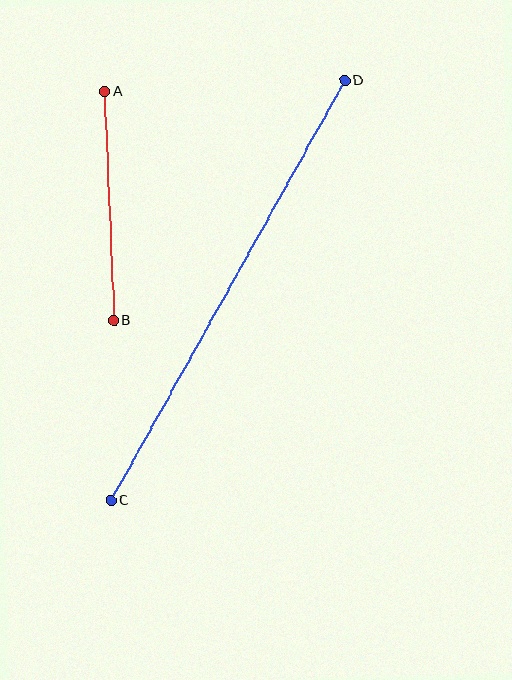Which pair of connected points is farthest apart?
Points C and D are farthest apart.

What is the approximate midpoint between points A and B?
The midpoint is at approximately (109, 206) pixels.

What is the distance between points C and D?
The distance is approximately 480 pixels.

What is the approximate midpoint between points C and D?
The midpoint is at approximately (228, 291) pixels.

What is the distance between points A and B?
The distance is approximately 229 pixels.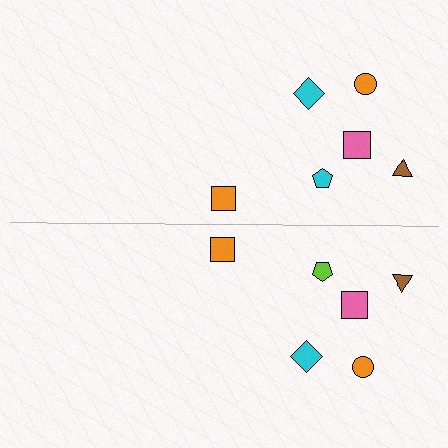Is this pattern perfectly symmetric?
No, the pattern is not perfectly symmetric. The lime pentagon on the bottom side breaks the symmetry — its mirror counterpart is cyan.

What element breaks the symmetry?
The lime pentagon on the bottom side breaks the symmetry — its mirror counterpart is cyan.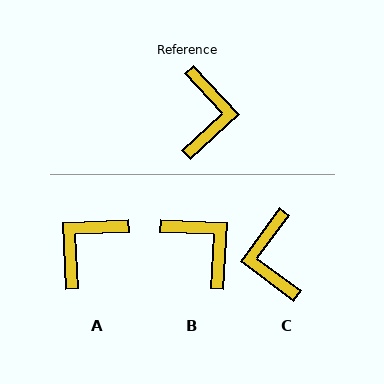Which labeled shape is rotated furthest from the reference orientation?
C, about 169 degrees away.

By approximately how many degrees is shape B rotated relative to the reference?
Approximately 44 degrees counter-clockwise.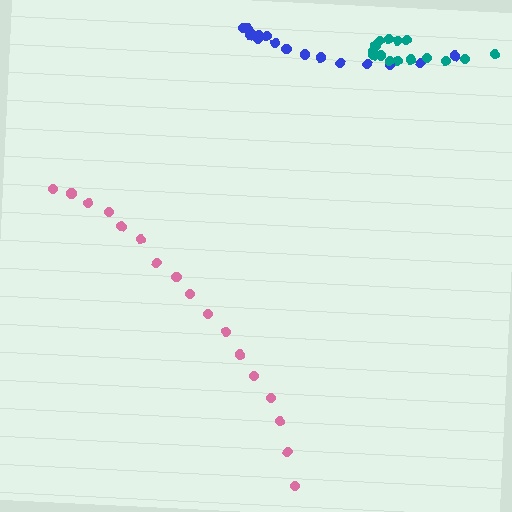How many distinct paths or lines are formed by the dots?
There are 3 distinct paths.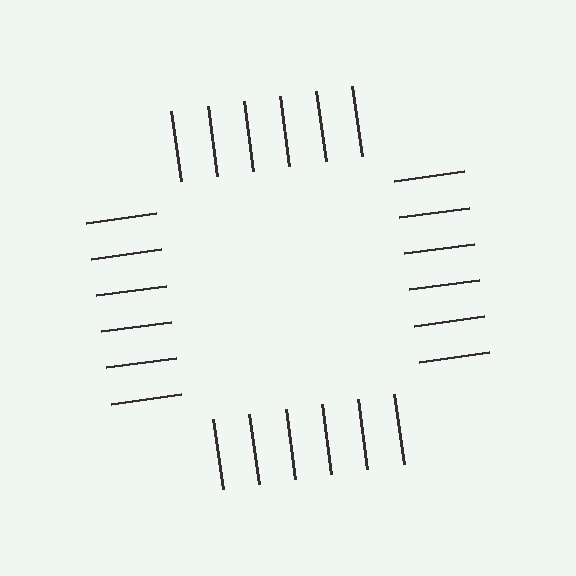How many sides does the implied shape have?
4 sides — the line-ends trace a square.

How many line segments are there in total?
24 — 6 along each of the 4 edges.